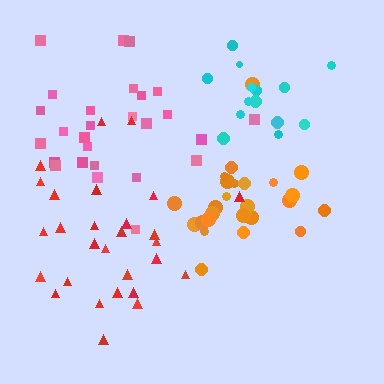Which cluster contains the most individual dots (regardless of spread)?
Red (28).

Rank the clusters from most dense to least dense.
orange, pink, cyan, red.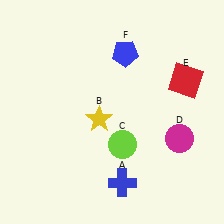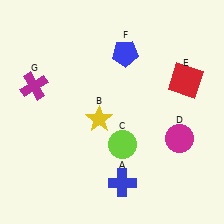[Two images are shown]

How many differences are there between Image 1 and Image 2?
There is 1 difference between the two images.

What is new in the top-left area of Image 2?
A magenta cross (G) was added in the top-left area of Image 2.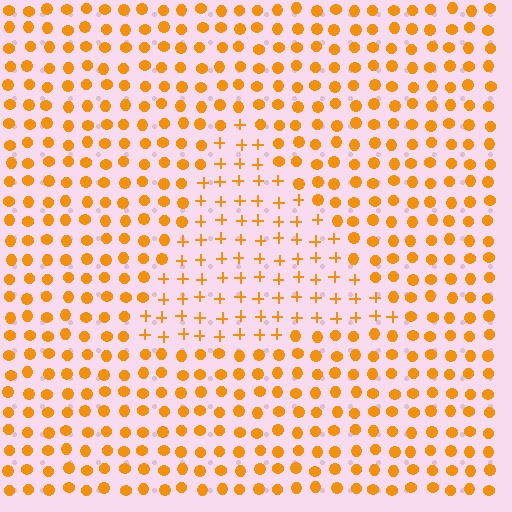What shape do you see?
I see a triangle.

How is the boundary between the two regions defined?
The boundary is defined by a change in element shape: plus signs inside vs. circles outside. All elements share the same color and spacing.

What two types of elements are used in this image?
The image uses plus signs inside the triangle region and circles outside it.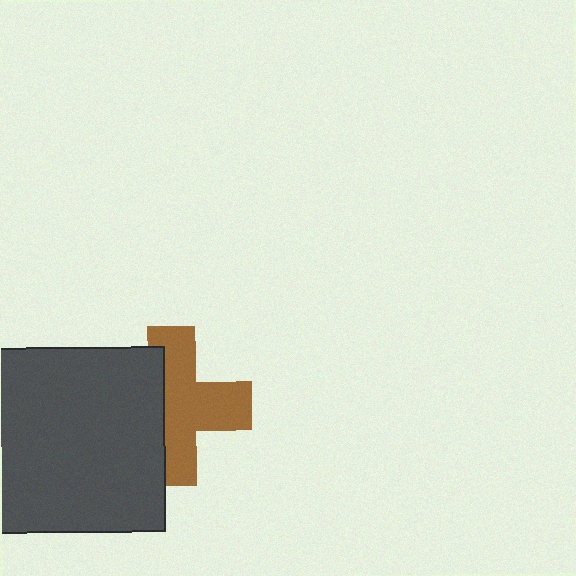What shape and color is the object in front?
The object in front is a dark gray square.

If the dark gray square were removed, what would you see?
You would see the complete brown cross.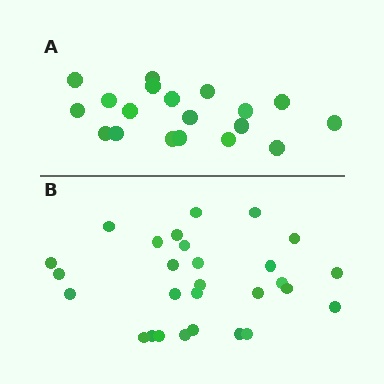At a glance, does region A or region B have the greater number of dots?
Region B (the bottom region) has more dots.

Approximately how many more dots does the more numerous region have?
Region B has roughly 8 or so more dots than region A.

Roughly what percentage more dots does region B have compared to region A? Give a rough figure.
About 45% more.